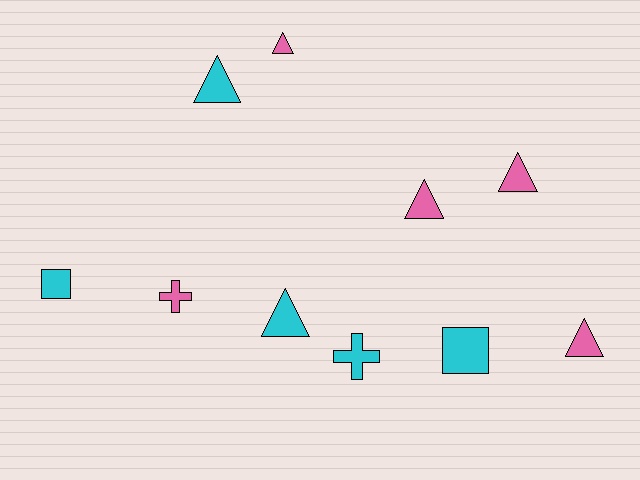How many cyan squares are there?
There are 2 cyan squares.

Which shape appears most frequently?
Triangle, with 6 objects.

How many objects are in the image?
There are 10 objects.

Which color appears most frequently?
Pink, with 5 objects.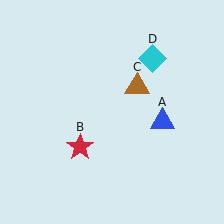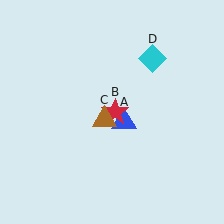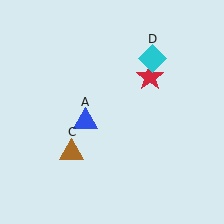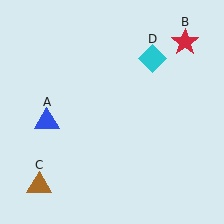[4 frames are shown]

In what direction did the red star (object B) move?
The red star (object B) moved up and to the right.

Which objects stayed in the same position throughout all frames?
Cyan diamond (object D) remained stationary.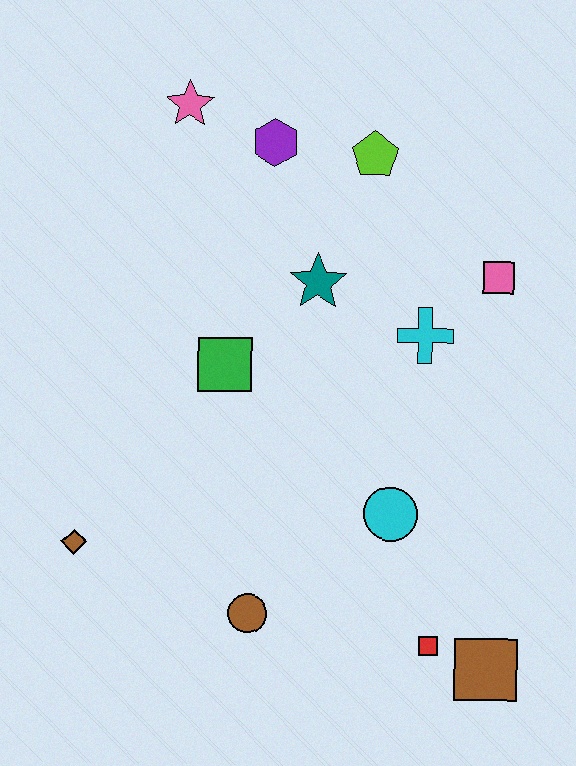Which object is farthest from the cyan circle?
The pink star is farthest from the cyan circle.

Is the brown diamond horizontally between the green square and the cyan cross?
No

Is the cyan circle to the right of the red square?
No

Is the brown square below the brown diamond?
Yes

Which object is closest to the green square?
The teal star is closest to the green square.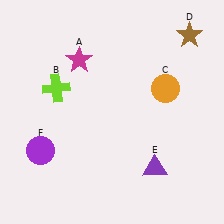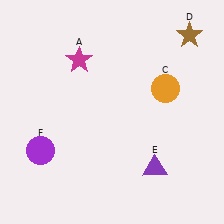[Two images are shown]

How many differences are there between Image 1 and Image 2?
There is 1 difference between the two images.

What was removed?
The lime cross (B) was removed in Image 2.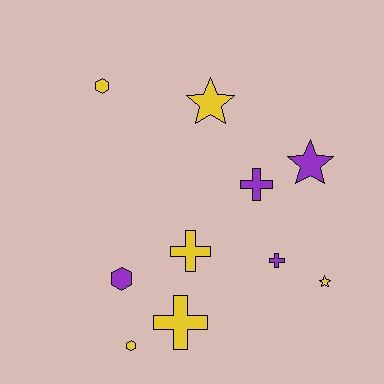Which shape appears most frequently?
Cross, with 4 objects.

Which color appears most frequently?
Yellow, with 6 objects.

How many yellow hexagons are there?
There are 2 yellow hexagons.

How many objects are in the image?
There are 10 objects.